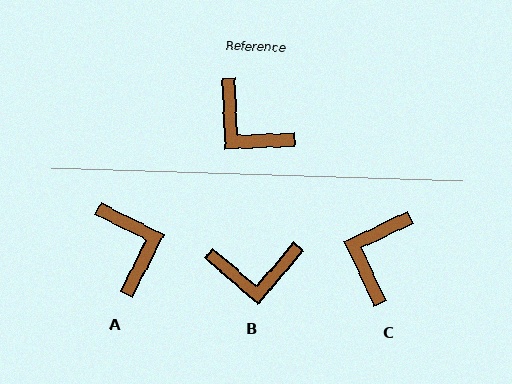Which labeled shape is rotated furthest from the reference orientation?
A, about 151 degrees away.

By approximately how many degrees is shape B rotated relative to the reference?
Approximately 47 degrees counter-clockwise.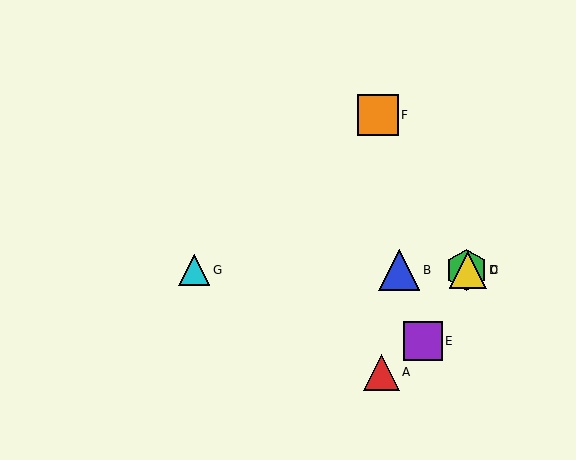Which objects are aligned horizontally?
Objects B, C, D, G are aligned horizontally.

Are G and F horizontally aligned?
No, G is at y≈270 and F is at y≈115.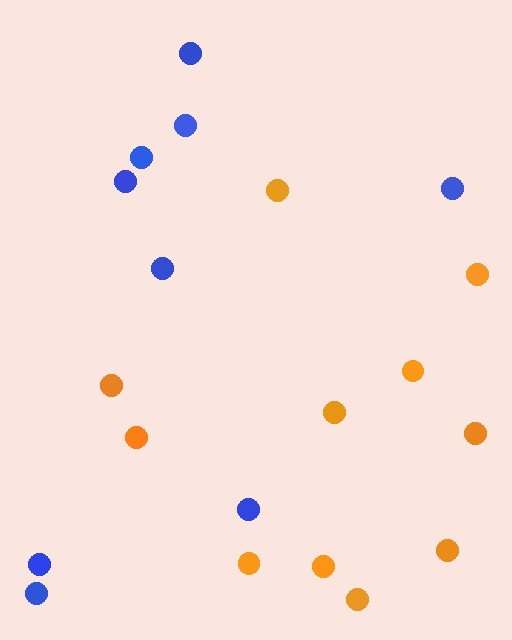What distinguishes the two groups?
There are 2 groups: one group of blue circles (9) and one group of orange circles (11).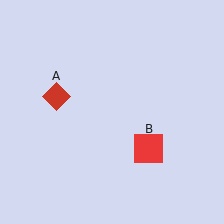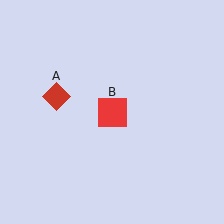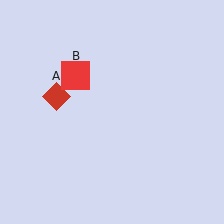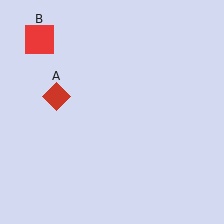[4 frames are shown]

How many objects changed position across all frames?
1 object changed position: red square (object B).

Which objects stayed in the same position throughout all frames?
Red diamond (object A) remained stationary.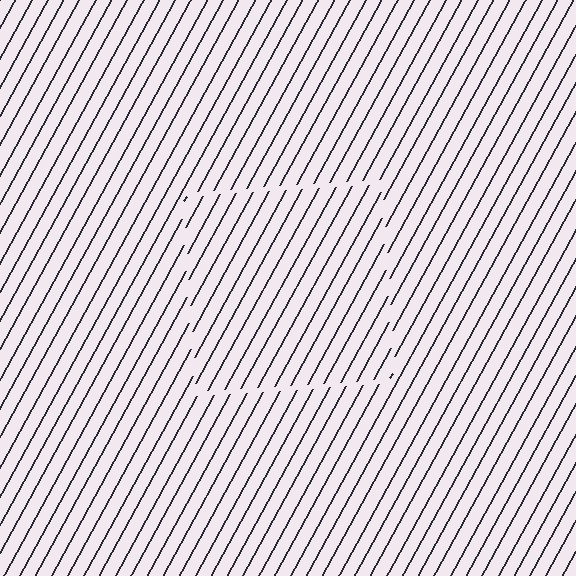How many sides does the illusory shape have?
4 sides — the line-ends trace a square.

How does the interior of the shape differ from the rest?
The interior of the shape contains the same grating, shifted by half a period — the contour is defined by the phase discontinuity where line-ends from the inner and outer gratings abut.